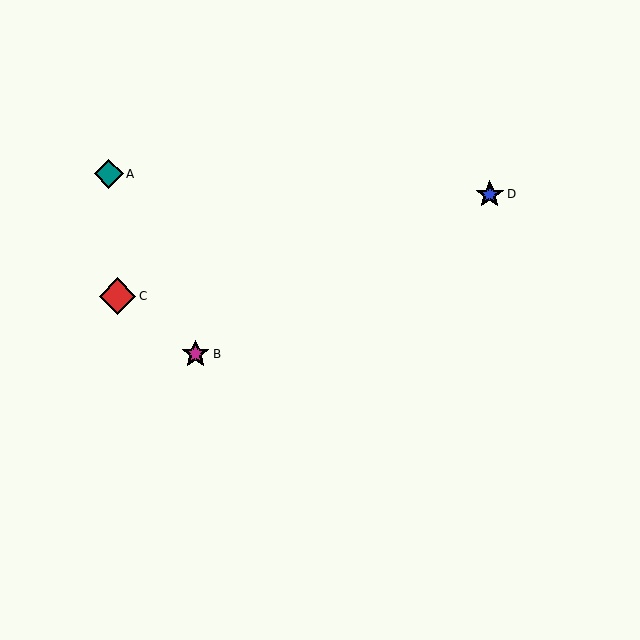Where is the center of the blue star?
The center of the blue star is at (490, 194).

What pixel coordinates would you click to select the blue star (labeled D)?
Click at (490, 194) to select the blue star D.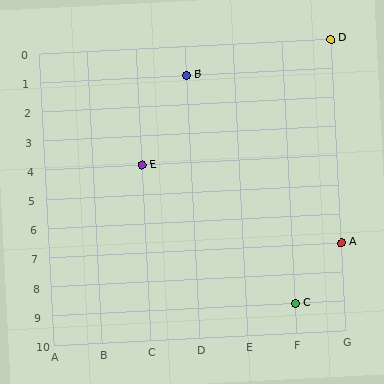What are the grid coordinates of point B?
Point B is at grid coordinates (D, 1).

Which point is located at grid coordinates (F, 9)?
Point C is at (F, 9).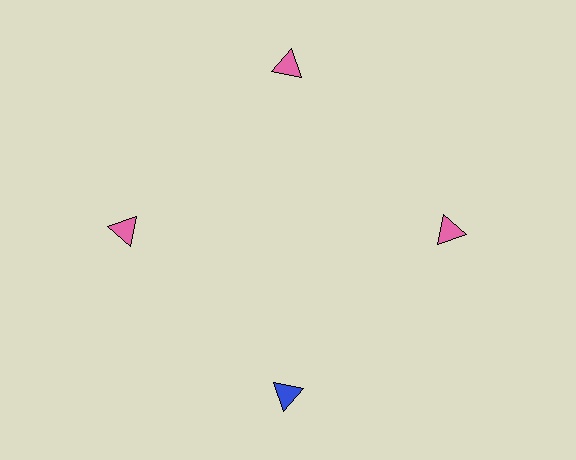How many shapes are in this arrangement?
There are 4 shapes arranged in a ring pattern.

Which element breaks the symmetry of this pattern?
The blue triangle at roughly the 6 o'clock position breaks the symmetry. All other shapes are pink triangles.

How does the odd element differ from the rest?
It has a different color: blue instead of pink.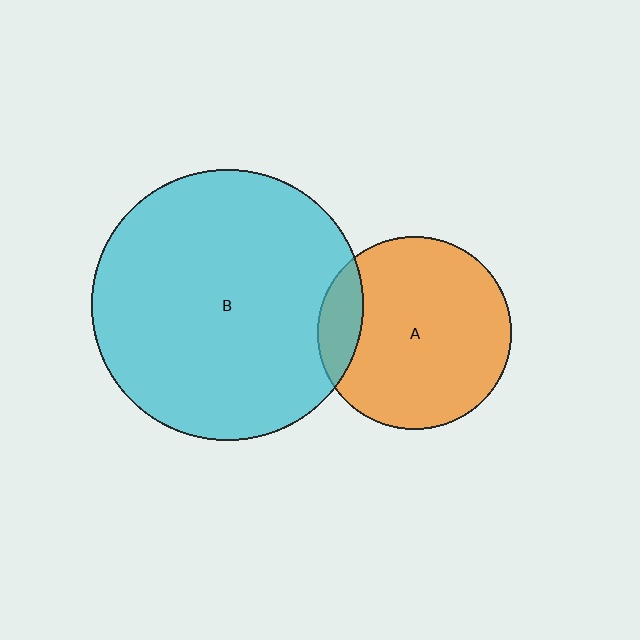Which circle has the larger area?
Circle B (cyan).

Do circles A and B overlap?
Yes.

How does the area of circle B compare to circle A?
Approximately 2.0 times.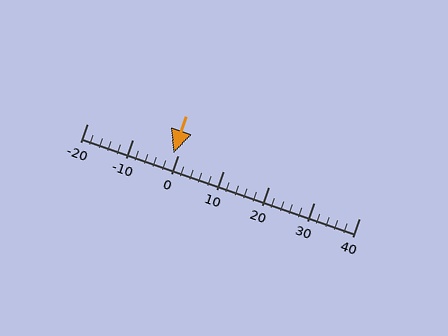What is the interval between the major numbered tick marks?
The major tick marks are spaced 10 units apart.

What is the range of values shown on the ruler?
The ruler shows values from -20 to 40.